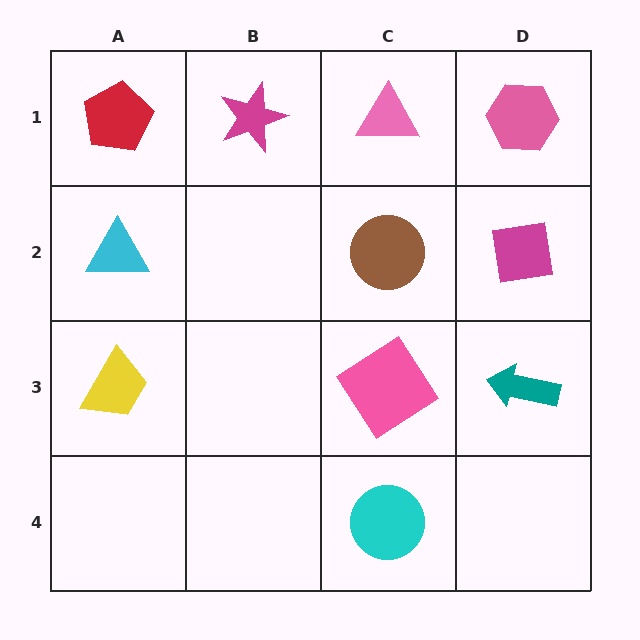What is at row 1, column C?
A pink triangle.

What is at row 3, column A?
A yellow trapezoid.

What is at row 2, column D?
A magenta square.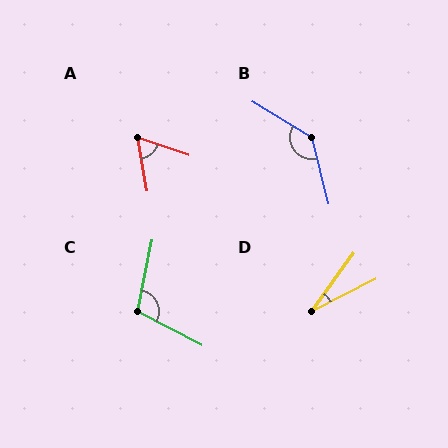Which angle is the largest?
B, at approximately 135 degrees.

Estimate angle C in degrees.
Approximately 106 degrees.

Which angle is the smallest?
D, at approximately 28 degrees.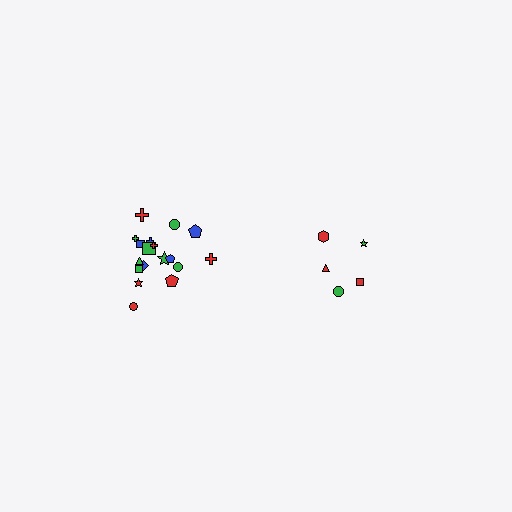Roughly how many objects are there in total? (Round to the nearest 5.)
Roughly 25 objects in total.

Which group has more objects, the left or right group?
The left group.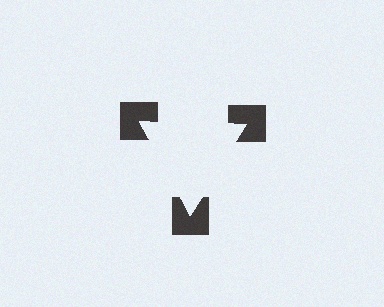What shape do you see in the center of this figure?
An illusory triangle — its edges are inferred from the aligned wedge cuts in the notched squares, not physically drawn.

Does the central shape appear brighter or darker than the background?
It typically appears slightly brighter than the background, even though no actual brightness change is drawn.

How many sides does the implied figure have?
3 sides.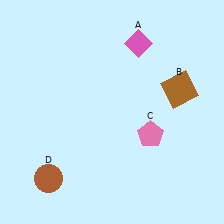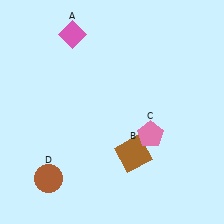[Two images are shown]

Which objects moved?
The objects that moved are: the pink diamond (A), the brown square (B).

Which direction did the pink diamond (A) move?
The pink diamond (A) moved left.